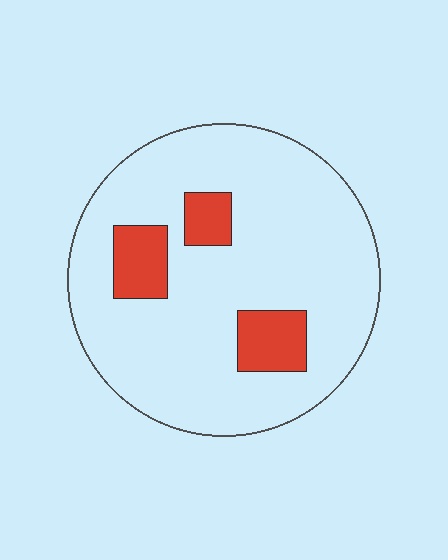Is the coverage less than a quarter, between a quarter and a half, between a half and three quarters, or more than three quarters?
Less than a quarter.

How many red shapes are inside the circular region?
3.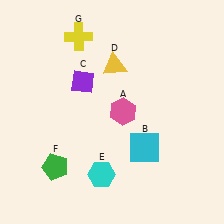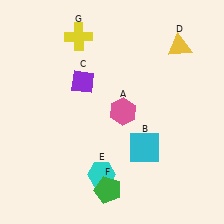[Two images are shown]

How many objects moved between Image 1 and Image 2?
2 objects moved between the two images.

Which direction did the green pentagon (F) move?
The green pentagon (F) moved right.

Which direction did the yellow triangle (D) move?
The yellow triangle (D) moved right.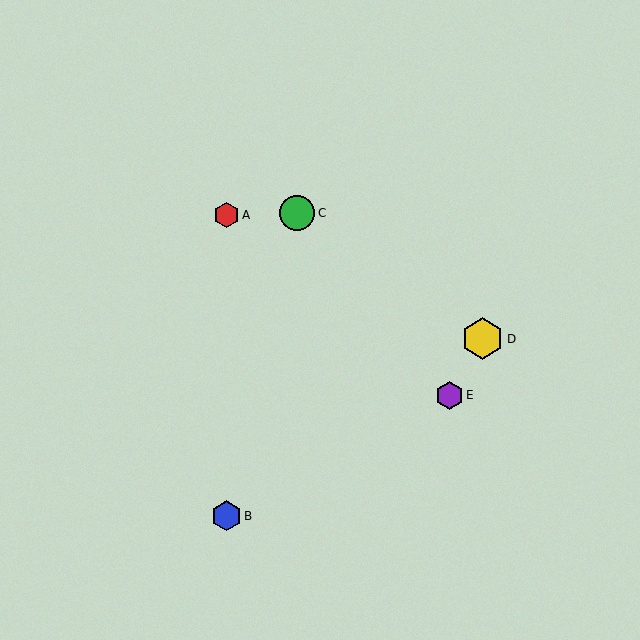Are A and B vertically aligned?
Yes, both are at x≈226.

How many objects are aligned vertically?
2 objects (A, B) are aligned vertically.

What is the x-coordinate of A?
Object A is at x≈226.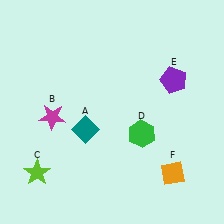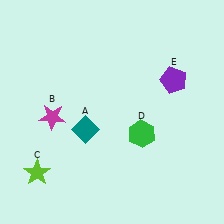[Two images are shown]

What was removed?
The orange diamond (F) was removed in Image 2.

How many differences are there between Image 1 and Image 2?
There is 1 difference between the two images.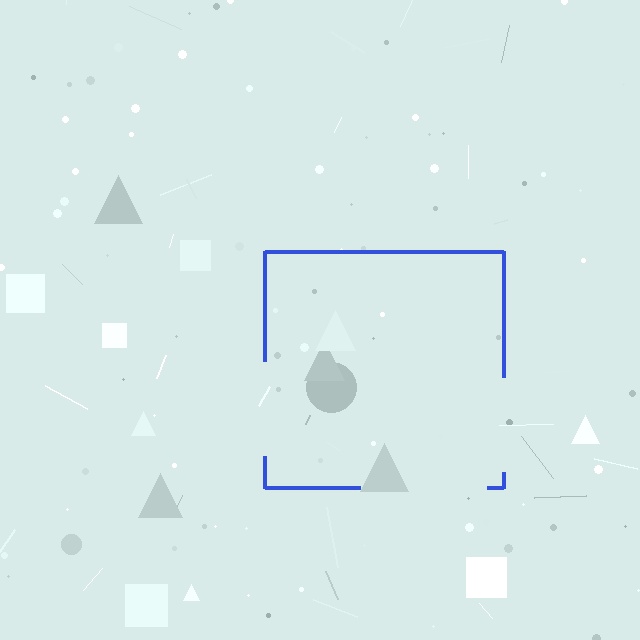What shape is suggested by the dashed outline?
The dashed outline suggests a square.